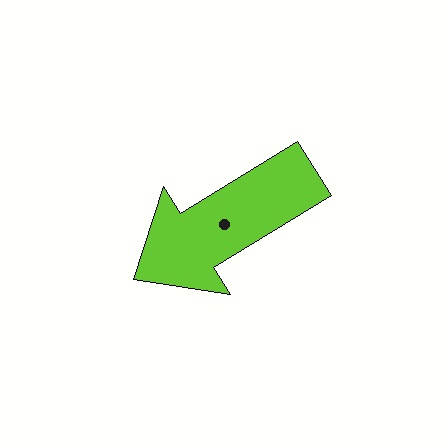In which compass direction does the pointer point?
Southwest.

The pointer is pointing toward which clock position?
Roughly 8 o'clock.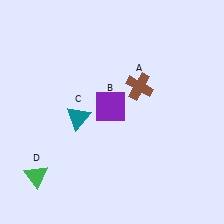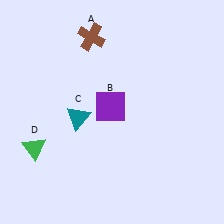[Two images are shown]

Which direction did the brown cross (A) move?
The brown cross (A) moved up.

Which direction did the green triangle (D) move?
The green triangle (D) moved up.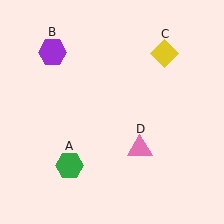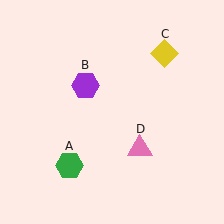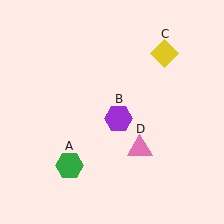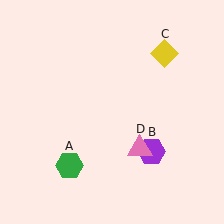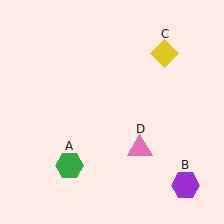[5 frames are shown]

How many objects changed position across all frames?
1 object changed position: purple hexagon (object B).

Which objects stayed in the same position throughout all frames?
Green hexagon (object A) and yellow diamond (object C) and pink triangle (object D) remained stationary.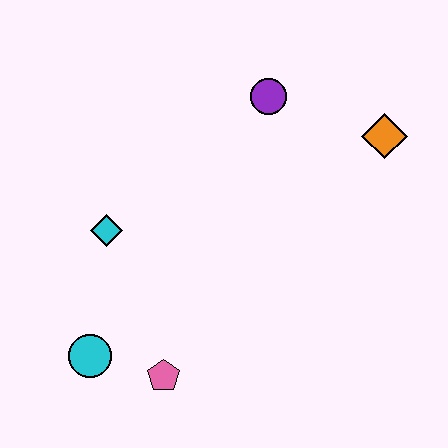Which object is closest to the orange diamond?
The purple circle is closest to the orange diamond.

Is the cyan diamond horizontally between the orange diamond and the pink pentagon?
No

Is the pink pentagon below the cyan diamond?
Yes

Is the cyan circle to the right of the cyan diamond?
No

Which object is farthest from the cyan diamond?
The orange diamond is farthest from the cyan diamond.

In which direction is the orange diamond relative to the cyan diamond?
The orange diamond is to the right of the cyan diamond.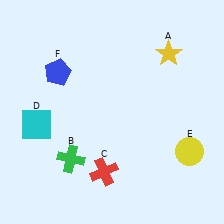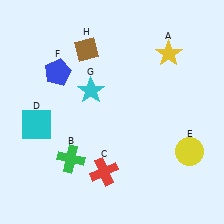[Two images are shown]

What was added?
A cyan star (G), a brown diamond (H) were added in Image 2.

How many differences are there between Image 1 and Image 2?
There are 2 differences between the two images.